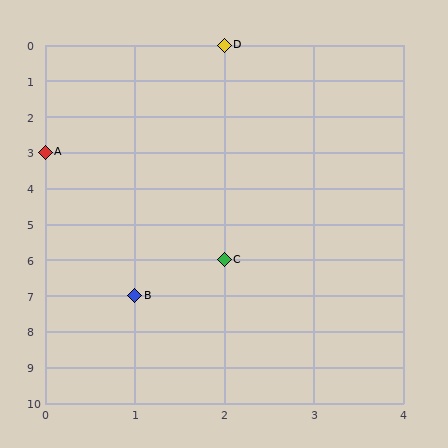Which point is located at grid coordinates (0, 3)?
Point A is at (0, 3).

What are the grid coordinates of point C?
Point C is at grid coordinates (2, 6).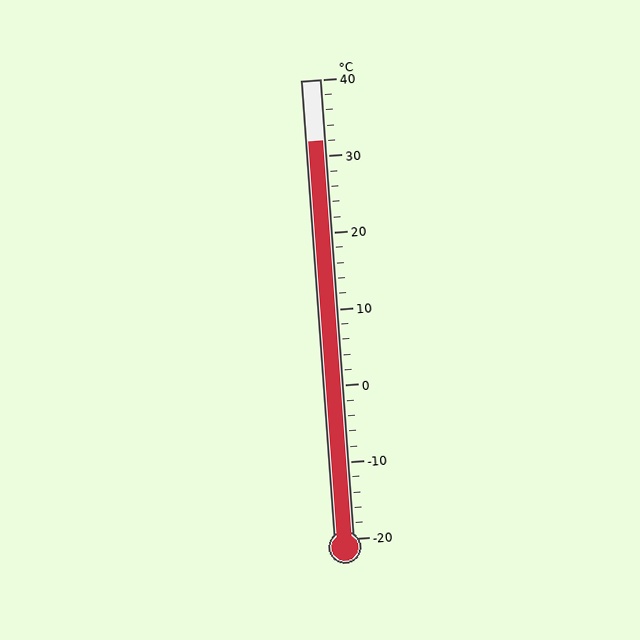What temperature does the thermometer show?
The thermometer shows approximately 32°C.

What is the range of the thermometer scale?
The thermometer scale ranges from -20°C to 40°C.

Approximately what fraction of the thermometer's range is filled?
The thermometer is filled to approximately 85% of its range.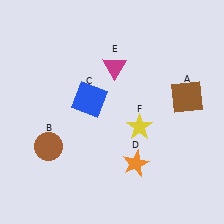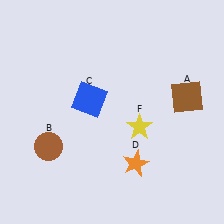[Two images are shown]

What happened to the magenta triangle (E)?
The magenta triangle (E) was removed in Image 2. It was in the top-right area of Image 1.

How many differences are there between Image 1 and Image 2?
There is 1 difference between the two images.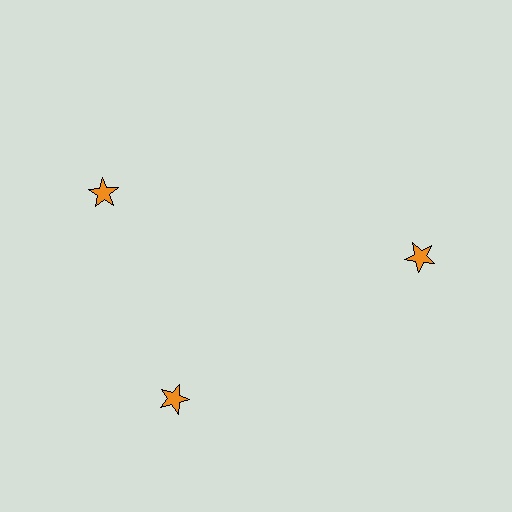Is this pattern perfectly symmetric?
No. The 3 orange stars are arranged in a ring, but one element near the 11 o'clock position is rotated out of alignment along the ring, breaking the 3-fold rotational symmetry.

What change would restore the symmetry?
The symmetry would be restored by rotating it back into even spacing with its neighbors so that all 3 stars sit at equal angles and equal distance from the center.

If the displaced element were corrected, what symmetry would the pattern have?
It would have 3-fold rotational symmetry — the pattern would map onto itself every 120 degrees.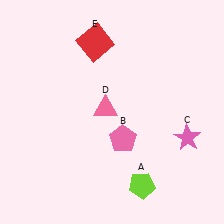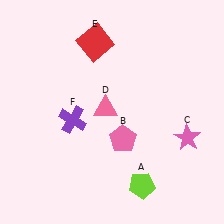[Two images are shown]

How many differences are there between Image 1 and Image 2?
There is 1 difference between the two images.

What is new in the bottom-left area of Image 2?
A purple cross (F) was added in the bottom-left area of Image 2.